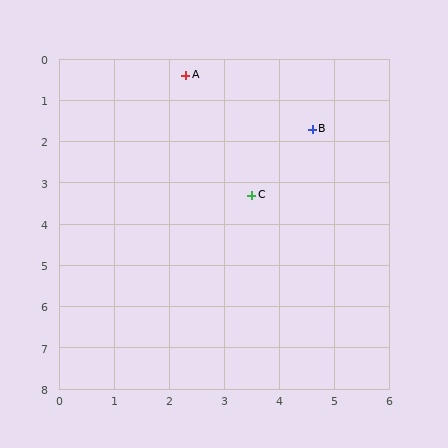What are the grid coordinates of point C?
Point C is at approximately (3.5, 3.3).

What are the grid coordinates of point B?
Point B is at approximately (4.6, 1.7).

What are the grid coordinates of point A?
Point A is at approximately (2.3, 0.4).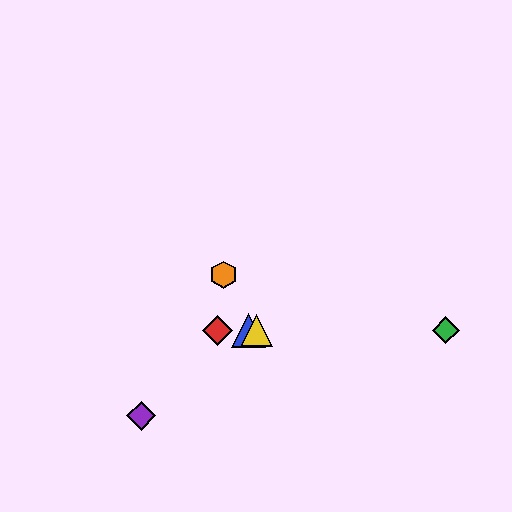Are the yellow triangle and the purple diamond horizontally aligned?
No, the yellow triangle is at y≈330 and the purple diamond is at y≈416.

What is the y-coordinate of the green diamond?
The green diamond is at y≈330.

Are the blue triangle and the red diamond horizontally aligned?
Yes, both are at y≈330.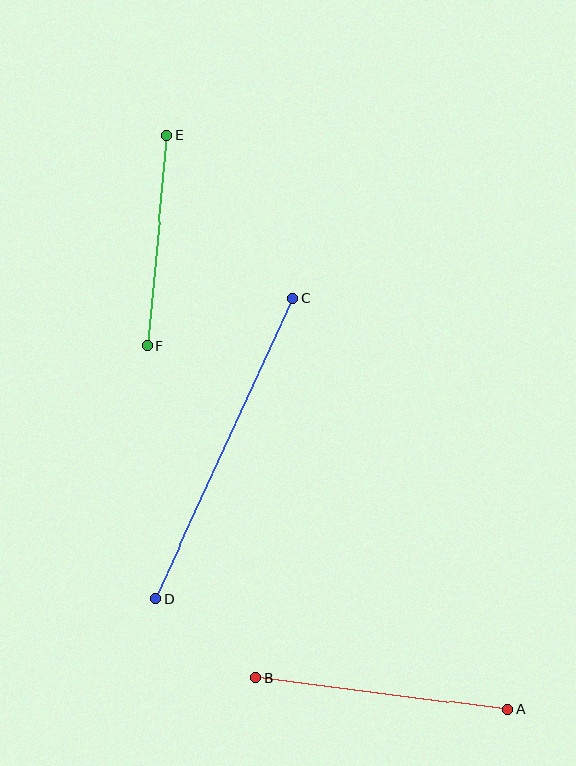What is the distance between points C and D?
The distance is approximately 331 pixels.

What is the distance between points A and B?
The distance is approximately 254 pixels.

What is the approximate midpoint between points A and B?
The midpoint is at approximately (382, 694) pixels.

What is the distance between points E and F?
The distance is approximately 211 pixels.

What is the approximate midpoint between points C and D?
The midpoint is at approximately (224, 449) pixels.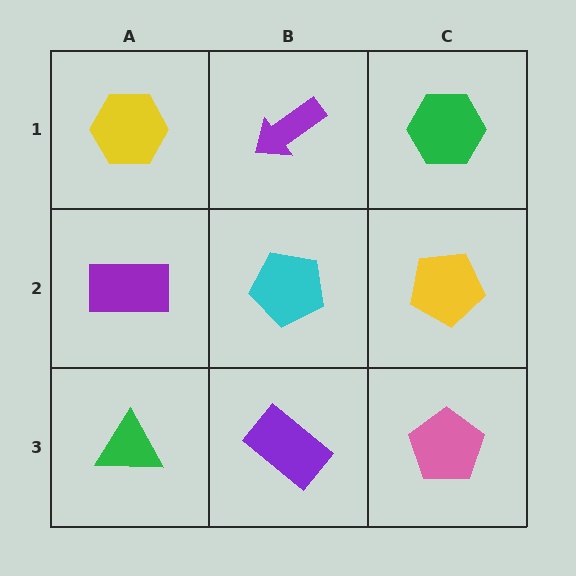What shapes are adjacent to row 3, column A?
A purple rectangle (row 2, column A), a purple rectangle (row 3, column B).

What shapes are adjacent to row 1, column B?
A cyan pentagon (row 2, column B), a yellow hexagon (row 1, column A), a green hexagon (row 1, column C).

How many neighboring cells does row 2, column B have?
4.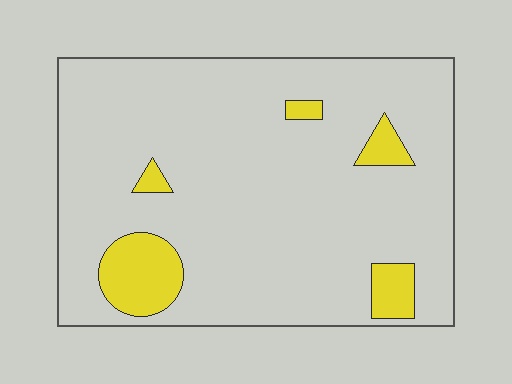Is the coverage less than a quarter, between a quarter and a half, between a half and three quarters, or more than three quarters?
Less than a quarter.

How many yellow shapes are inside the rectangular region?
5.